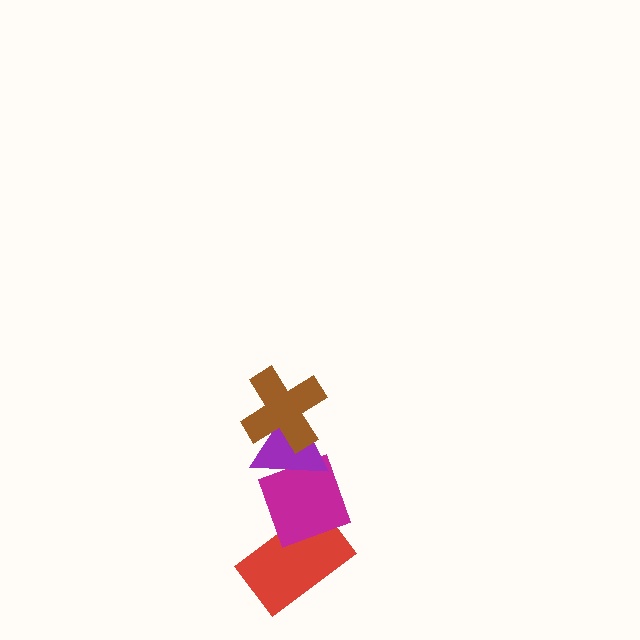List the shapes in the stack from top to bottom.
From top to bottom: the brown cross, the purple triangle, the magenta diamond, the red rectangle.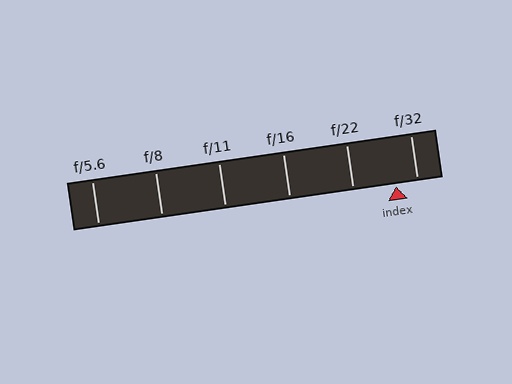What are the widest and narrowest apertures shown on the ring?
The widest aperture shown is f/5.6 and the narrowest is f/32.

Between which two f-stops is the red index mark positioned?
The index mark is between f/22 and f/32.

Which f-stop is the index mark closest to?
The index mark is closest to f/32.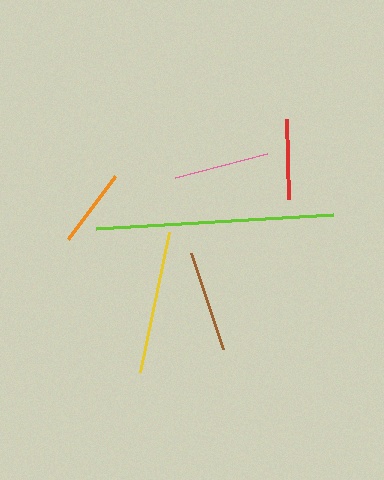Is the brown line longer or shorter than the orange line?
The brown line is longer than the orange line.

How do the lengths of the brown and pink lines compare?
The brown and pink lines are approximately the same length.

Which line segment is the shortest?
The orange line is the shortest at approximately 79 pixels.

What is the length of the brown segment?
The brown segment is approximately 101 pixels long.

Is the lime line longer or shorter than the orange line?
The lime line is longer than the orange line.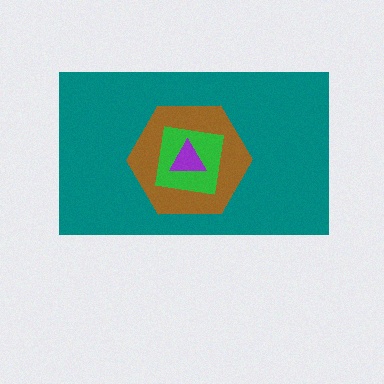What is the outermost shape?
The teal rectangle.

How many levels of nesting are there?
4.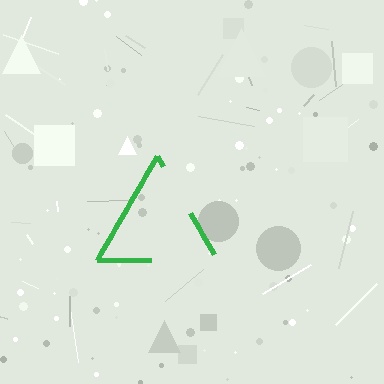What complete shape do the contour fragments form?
The contour fragments form a triangle.